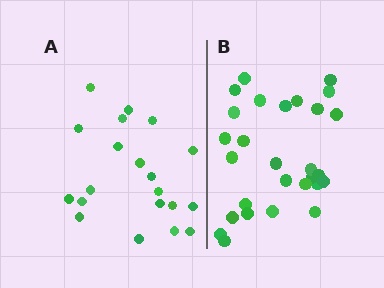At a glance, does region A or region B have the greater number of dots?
Region B (the right region) has more dots.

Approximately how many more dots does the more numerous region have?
Region B has roughly 8 or so more dots than region A.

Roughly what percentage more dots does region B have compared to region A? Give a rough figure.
About 40% more.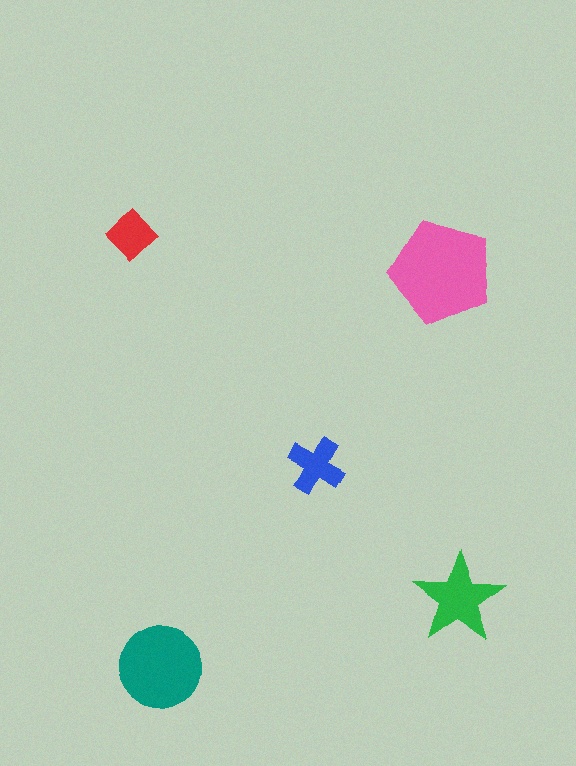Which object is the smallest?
The red diamond.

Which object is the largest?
The pink pentagon.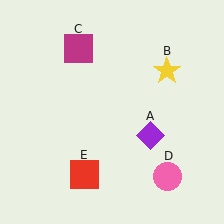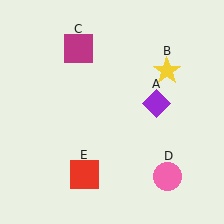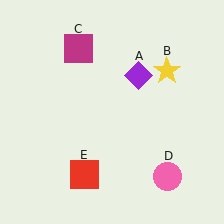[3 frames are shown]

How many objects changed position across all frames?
1 object changed position: purple diamond (object A).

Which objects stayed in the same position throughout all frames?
Yellow star (object B) and magenta square (object C) and pink circle (object D) and red square (object E) remained stationary.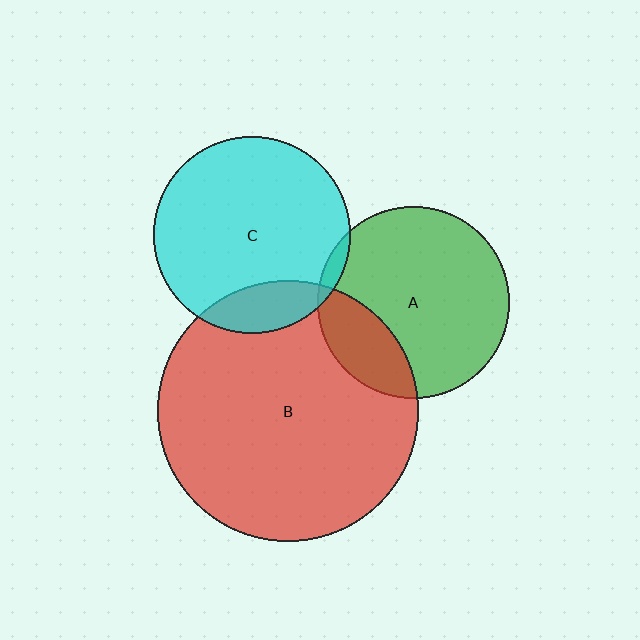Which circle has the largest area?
Circle B (red).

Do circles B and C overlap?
Yes.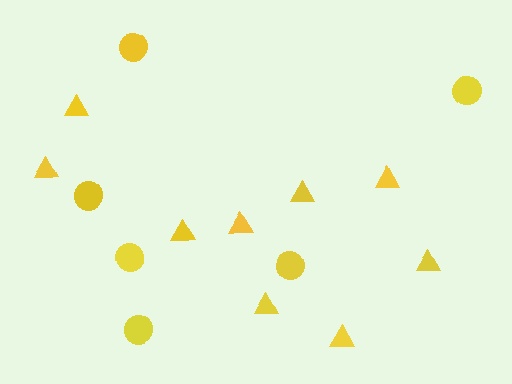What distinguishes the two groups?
There are 2 groups: one group of circles (6) and one group of triangles (9).